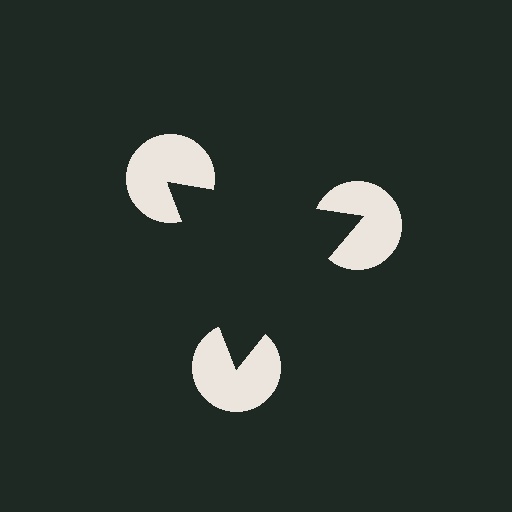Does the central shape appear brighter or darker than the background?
It typically appears slightly darker than the background, even though no actual brightness change is drawn.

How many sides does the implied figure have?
3 sides.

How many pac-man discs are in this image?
There are 3 — one at each vertex of the illusory triangle.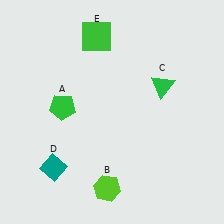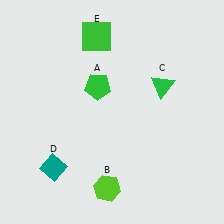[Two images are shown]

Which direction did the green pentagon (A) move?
The green pentagon (A) moved right.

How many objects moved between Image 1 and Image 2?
1 object moved between the two images.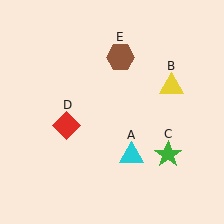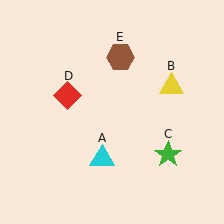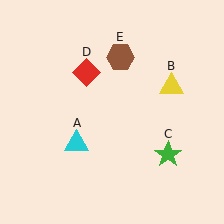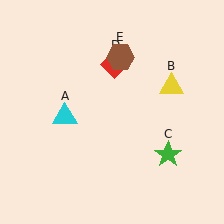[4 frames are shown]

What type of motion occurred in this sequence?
The cyan triangle (object A), red diamond (object D) rotated clockwise around the center of the scene.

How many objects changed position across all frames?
2 objects changed position: cyan triangle (object A), red diamond (object D).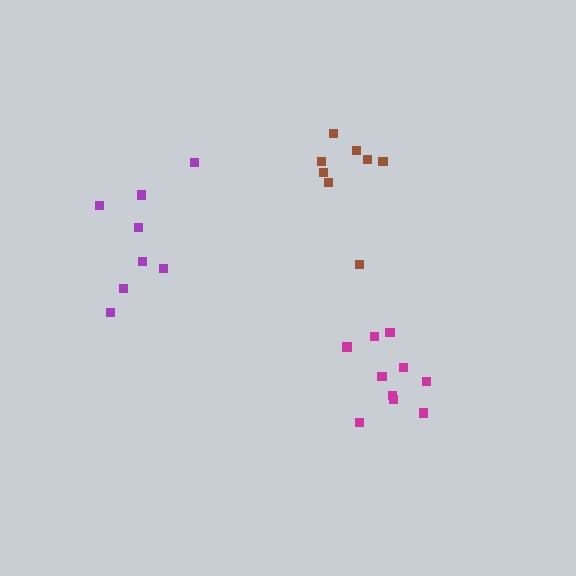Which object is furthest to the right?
The brown cluster is rightmost.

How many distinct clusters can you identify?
There are 3 distinct clusters.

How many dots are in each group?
Group 1: 8 dots, Group 2: 8 dots, Group 3: 10 dots (26 total).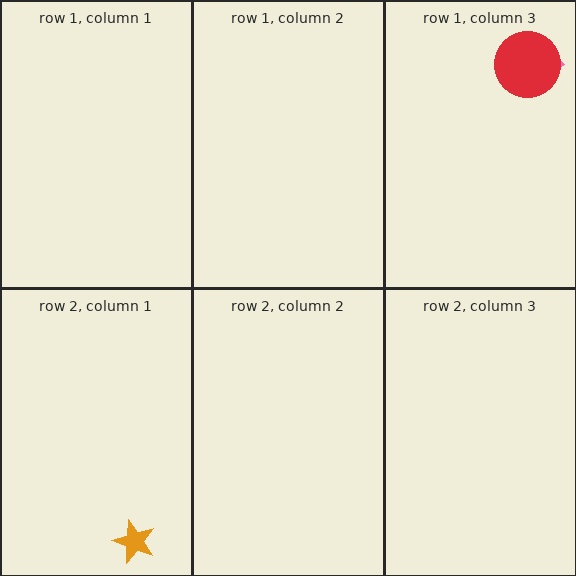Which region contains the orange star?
The row 2, column 1 region.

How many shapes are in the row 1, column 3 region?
2.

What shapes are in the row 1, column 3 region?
The pink arrow, the red circle.